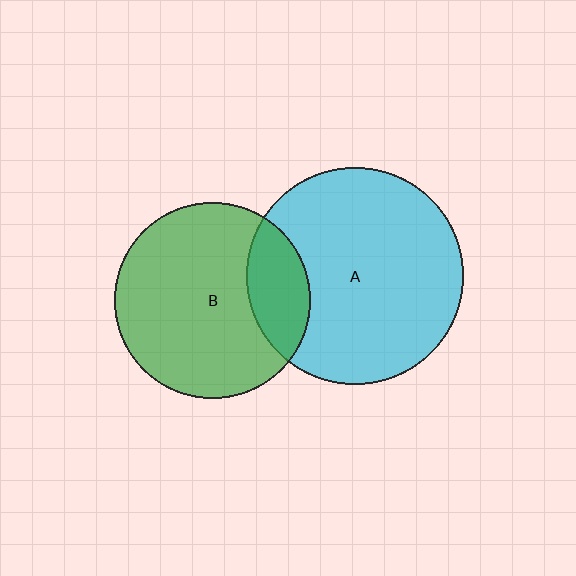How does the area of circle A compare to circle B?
Approximately 1.2 times.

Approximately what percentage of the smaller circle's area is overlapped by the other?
Approximately 20%.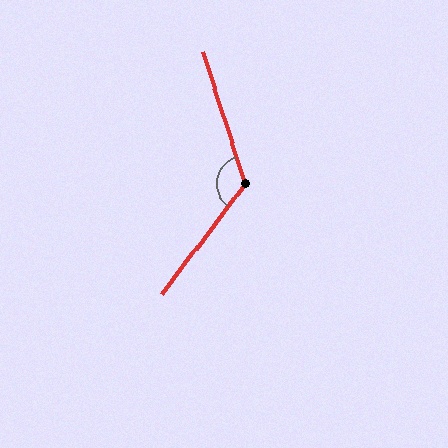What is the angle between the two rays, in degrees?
Approximately 125 degrees.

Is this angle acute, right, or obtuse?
It is obtuse.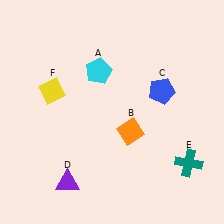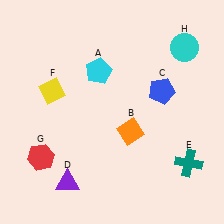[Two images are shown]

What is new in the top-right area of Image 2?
A cyan circle (H) was added in the top-right area of Image 2.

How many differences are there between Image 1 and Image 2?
There are 2 differences between the two images.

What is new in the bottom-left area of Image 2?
A red hexagon (G) was added in the bottom-left area of Image 2.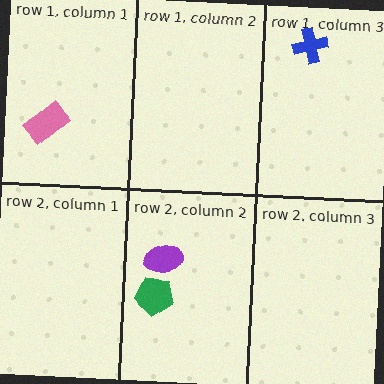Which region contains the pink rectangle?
The row 1, column 1 region.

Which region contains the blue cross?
The row 1, column 3 region.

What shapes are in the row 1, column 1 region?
The pink rectangle.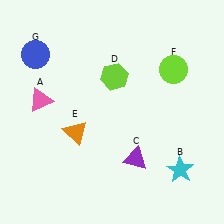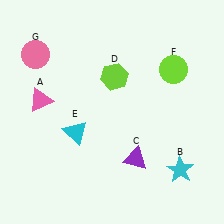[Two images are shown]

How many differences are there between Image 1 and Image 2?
There are 2 differences between the two images.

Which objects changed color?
E changed from orange to cyan. G changed from blue to pink.